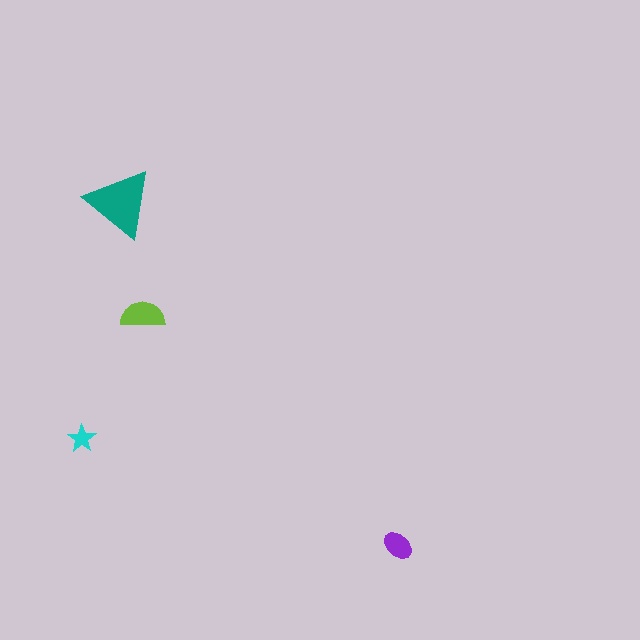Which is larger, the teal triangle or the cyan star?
The teal triangle.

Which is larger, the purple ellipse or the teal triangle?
The teal triangle.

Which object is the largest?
The teal triangle.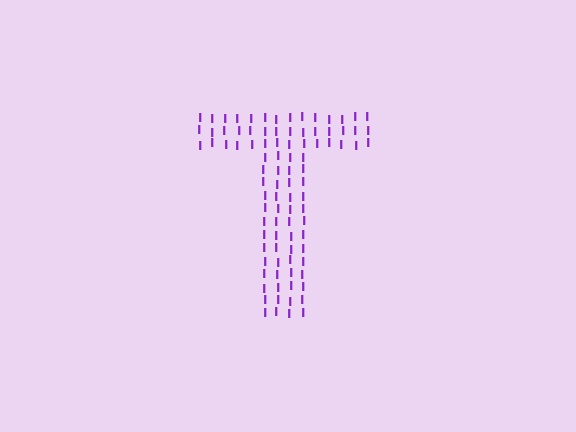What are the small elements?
The small elements are letter I's.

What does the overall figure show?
The overall figure shows the letter T.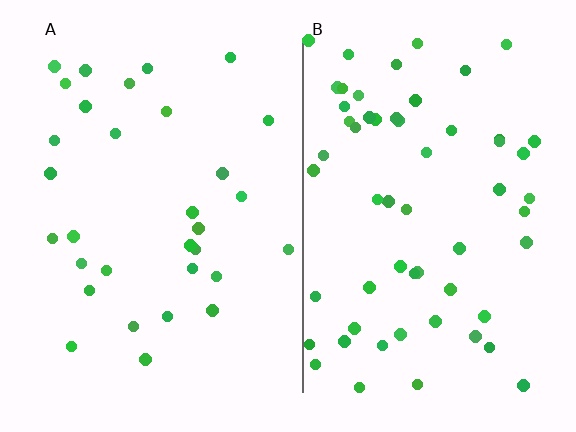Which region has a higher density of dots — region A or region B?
B (the right).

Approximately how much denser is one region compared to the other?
Approximately 1.9× — region B over region A.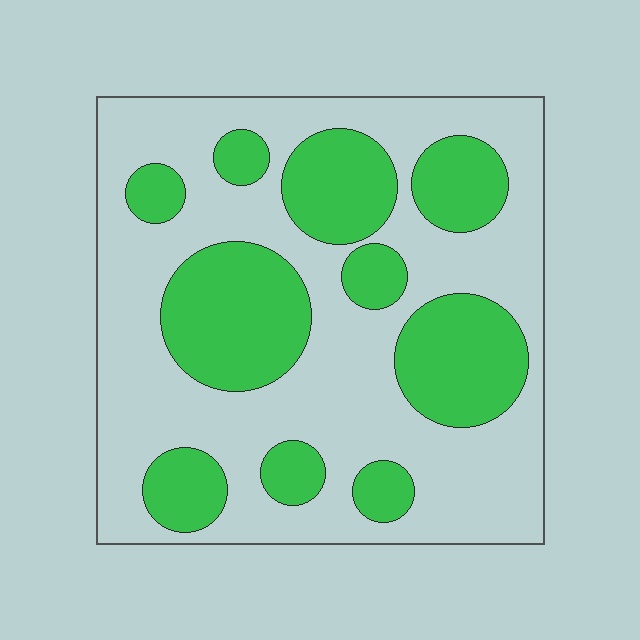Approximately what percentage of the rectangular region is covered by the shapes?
Approximately 35%.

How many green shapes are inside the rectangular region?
10.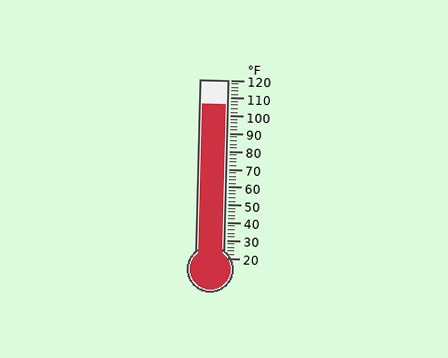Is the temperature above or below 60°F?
The temperature is above 60°F.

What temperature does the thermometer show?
The thermometer shows approximately 106°F.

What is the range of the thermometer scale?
The thermometer scale ranges from 20°F to 120°F.